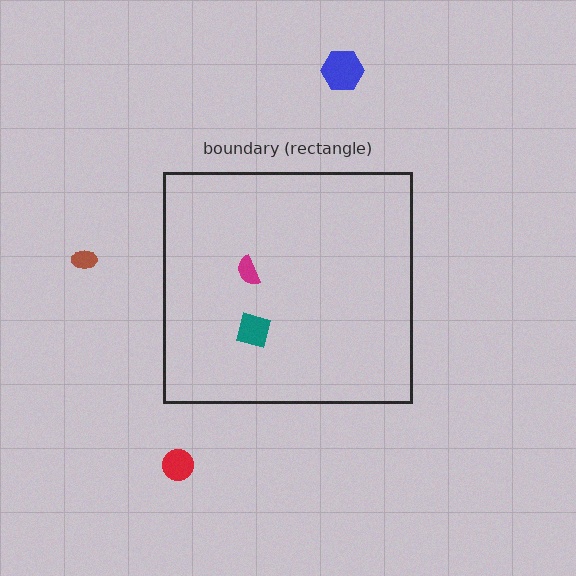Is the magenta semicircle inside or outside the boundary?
Inside.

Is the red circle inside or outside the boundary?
Outside.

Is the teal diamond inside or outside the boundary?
Inside.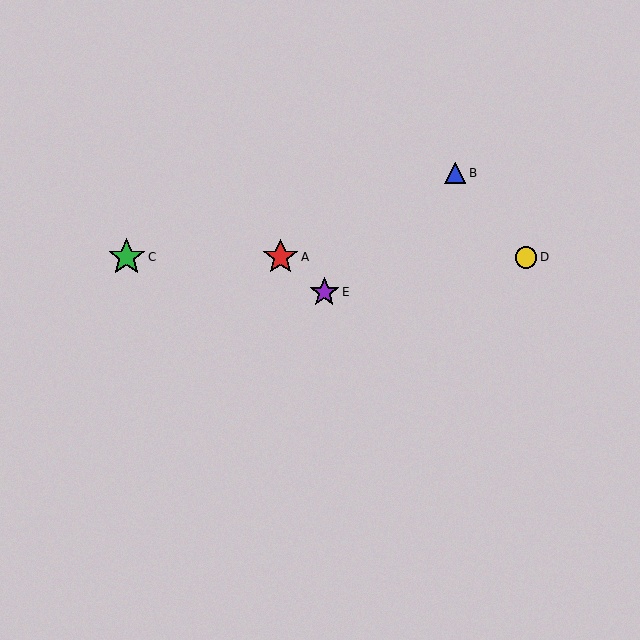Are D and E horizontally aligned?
No, D is at y≈257 and E is at y≈292.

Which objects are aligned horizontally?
Objects A, C, D are aligned horizontally.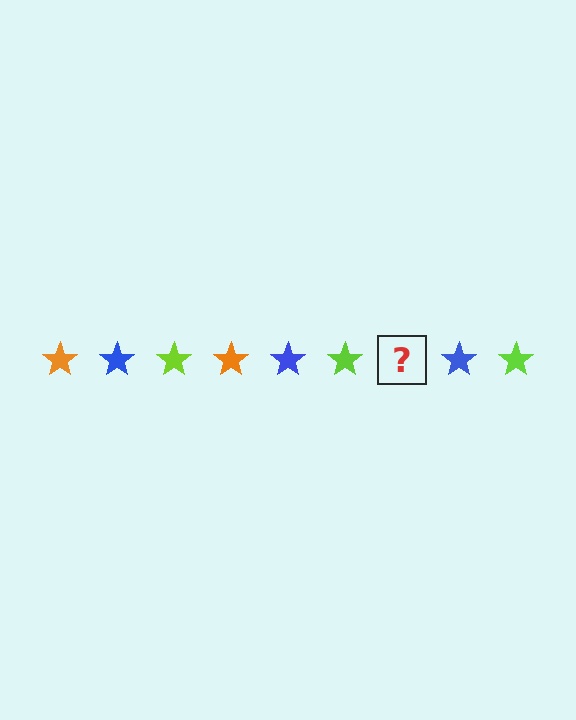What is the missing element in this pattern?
The missing element is an orange star.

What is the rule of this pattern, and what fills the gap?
The rule is that the pattern cycles through orange, blue, lime stars. The gap should be filled with an orange star.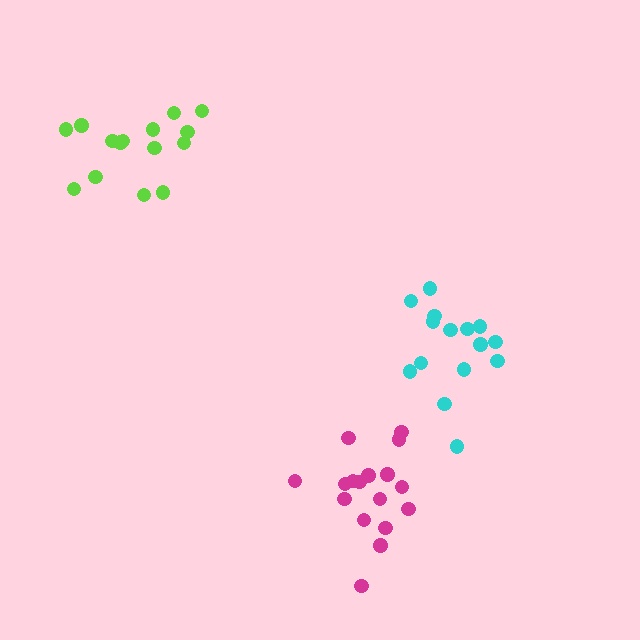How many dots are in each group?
Group 1: 15 dots, Group 2: 15 dots, Group 3: 17 dots (47 total).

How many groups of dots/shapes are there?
There are 3 groups.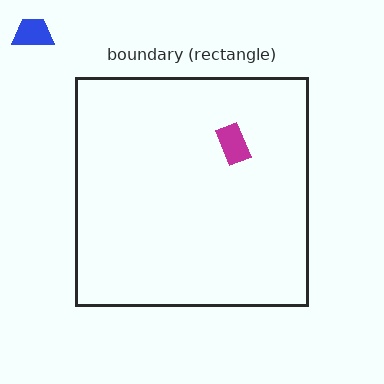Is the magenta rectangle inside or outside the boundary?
Inside.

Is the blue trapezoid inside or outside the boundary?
Outside.